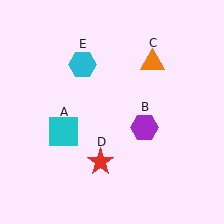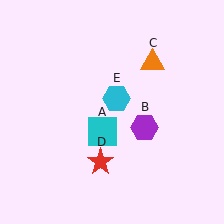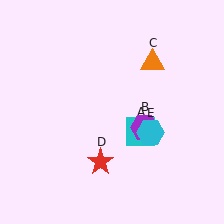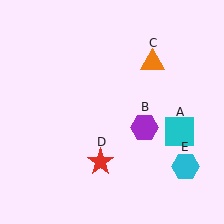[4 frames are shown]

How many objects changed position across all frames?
2 objects changed position: cyan square (object A), cyan hexagon (object E).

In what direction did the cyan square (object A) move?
The cyan square (object A) moved right.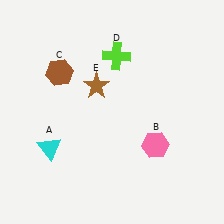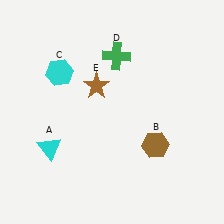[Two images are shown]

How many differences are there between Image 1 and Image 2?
There are 3 differences between the two images.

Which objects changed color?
B changed from pink to brown. C changed from brown to cyan. D changed from lime to green.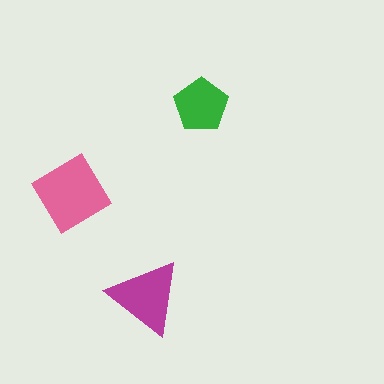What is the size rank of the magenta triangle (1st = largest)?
2nd.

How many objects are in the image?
There are 3 objects in the image.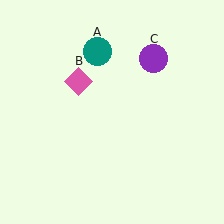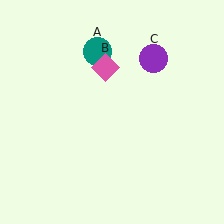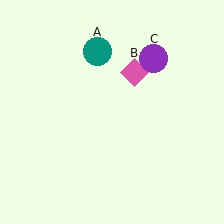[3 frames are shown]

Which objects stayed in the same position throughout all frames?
Teal circle (object A) and purple circle (object C) remained stationary.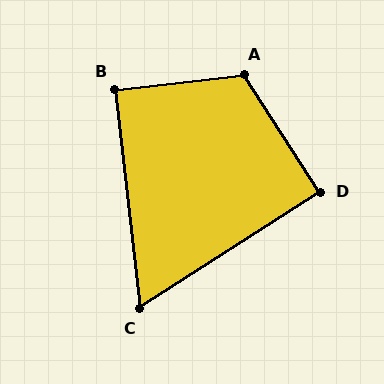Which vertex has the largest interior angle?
A, at approximately 116 degrees.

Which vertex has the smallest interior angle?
C, at approximately 64 degrees.